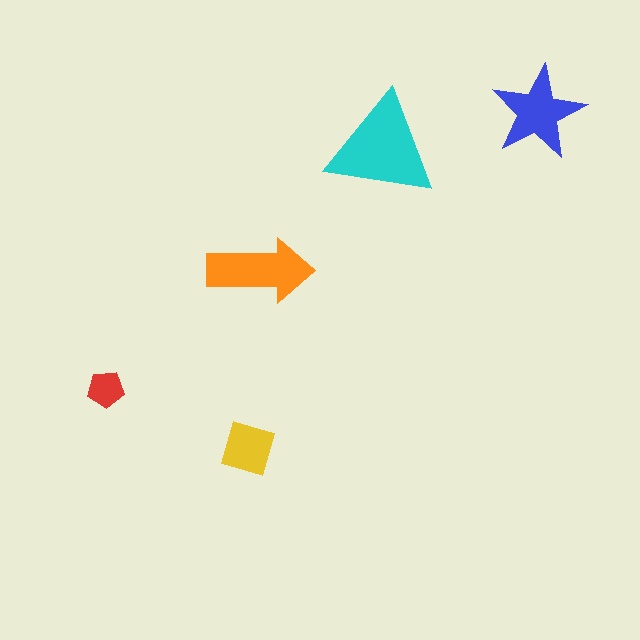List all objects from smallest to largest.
The red pentagon, the yellow square, the blue star, the orange arrow, the cyan triangle.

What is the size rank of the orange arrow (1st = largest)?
2nd.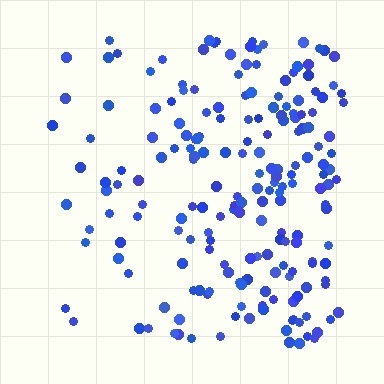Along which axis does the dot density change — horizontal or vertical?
Horizontal.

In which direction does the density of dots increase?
From left to right, with the right side densest.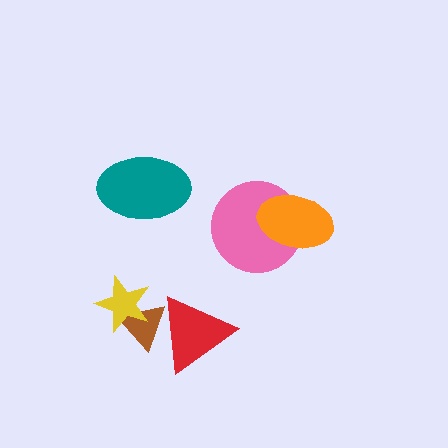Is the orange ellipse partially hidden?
No, no other shape covers it.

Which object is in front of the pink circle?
The orange ellipse is in front of the pink circle.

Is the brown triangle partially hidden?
Yes, it is partially covered by another shape.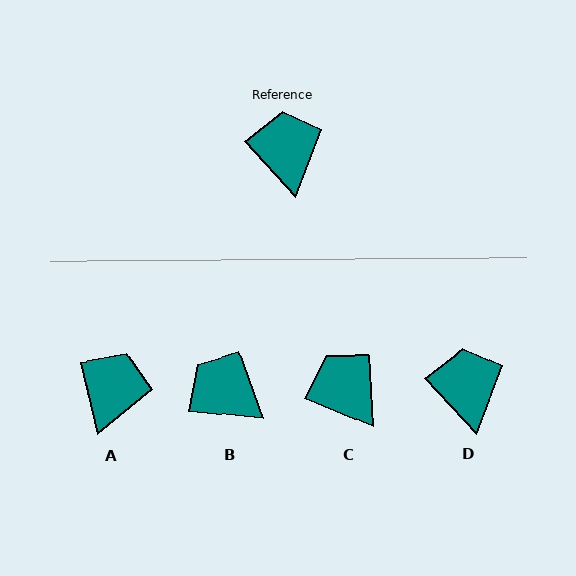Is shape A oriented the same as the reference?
No, it is off by about 30 degrees.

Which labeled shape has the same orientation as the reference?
D.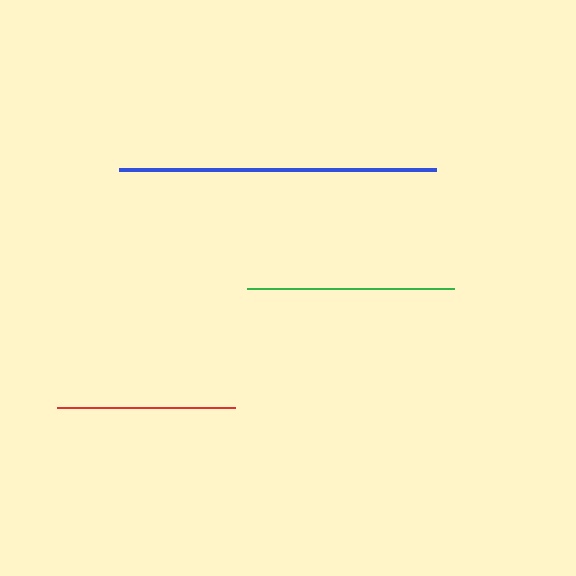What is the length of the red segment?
The red segment is approximately 177 pixels long.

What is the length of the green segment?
The green segment is approximately 207 pixels long.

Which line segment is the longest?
The blue line is the longest at approximately 318 pixels.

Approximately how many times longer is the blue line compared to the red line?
The blue line is approximately 1.8 times the length of the red line.